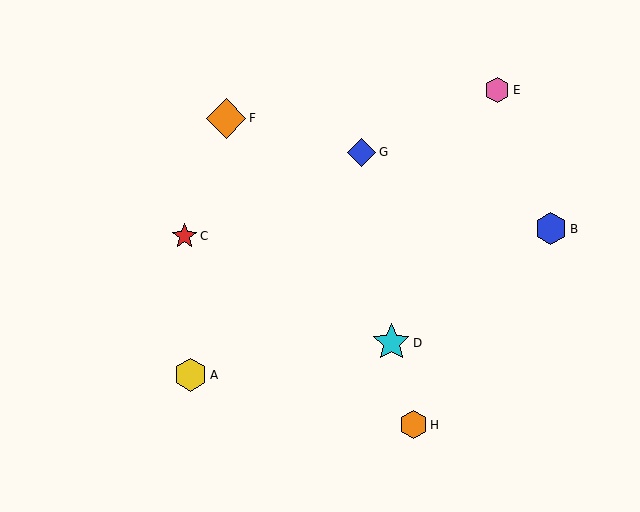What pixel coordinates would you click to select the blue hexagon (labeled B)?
Click at (551, 229) to select the blue hexagon B.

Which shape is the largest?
The orange diamond (labeled F) is the largest.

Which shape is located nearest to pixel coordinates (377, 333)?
The cyan star (labeled D) at (391, 343) is nearest to that location.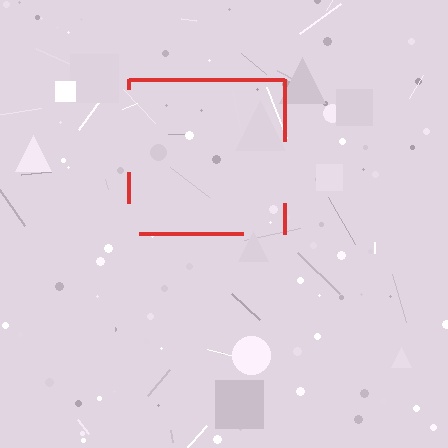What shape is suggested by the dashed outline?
The dashed outline suggests a square.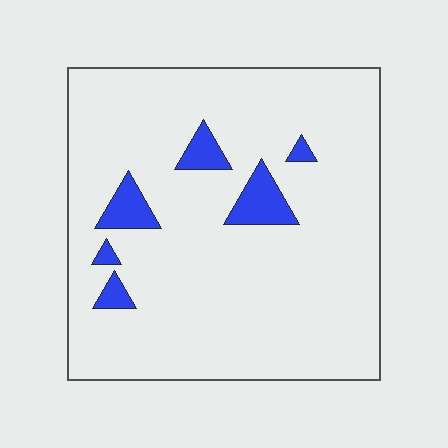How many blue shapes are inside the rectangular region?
6.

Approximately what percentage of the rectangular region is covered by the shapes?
Approximately 10%.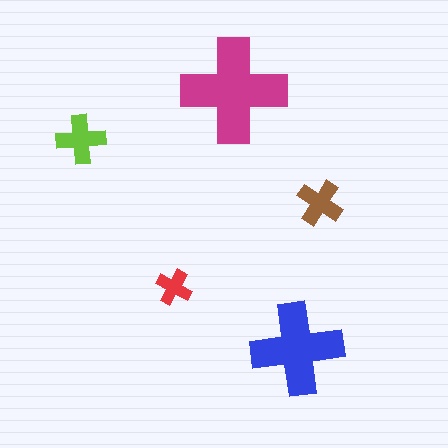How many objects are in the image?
There are 5 objects in the image.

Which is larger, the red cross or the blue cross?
The blue one.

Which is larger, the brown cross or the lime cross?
The lime one.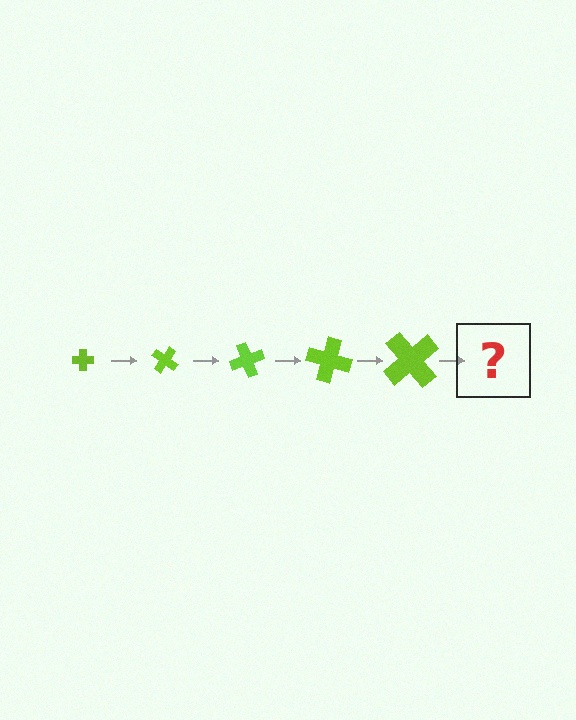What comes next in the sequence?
The next element should be a cross, larger than the previous one and rotated 175 degrees from the start.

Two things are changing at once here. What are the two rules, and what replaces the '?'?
The two rules are that the cross grows larger each step and it rotates 35 degrees each step. The '?' should be a cross, larger than the previous one and rotated 175 degrees from the start.